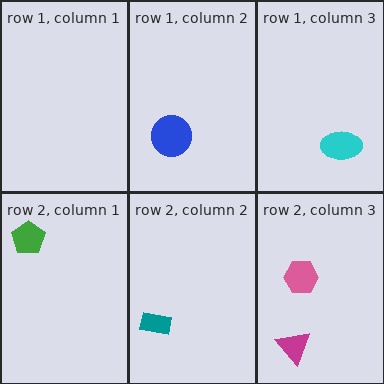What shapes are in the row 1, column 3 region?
The cyan ellipse.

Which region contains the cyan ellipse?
The row 1, column 3 region.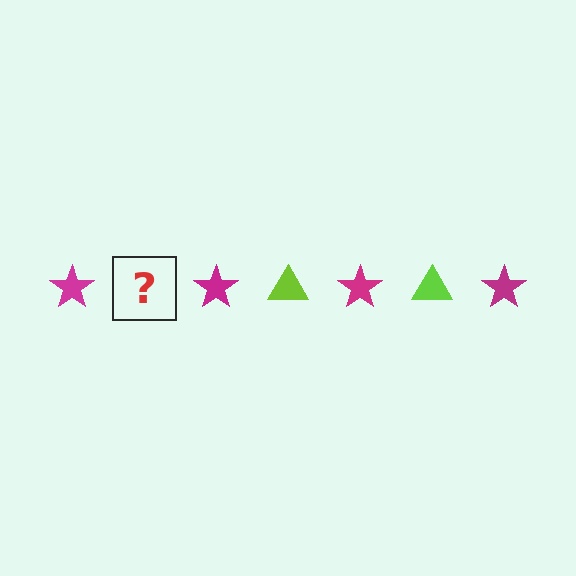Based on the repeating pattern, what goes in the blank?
The blank should be a lime triangle.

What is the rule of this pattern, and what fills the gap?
The rule is that the pattern alternates between magenta star and lime triangle. The gap should be filled with a lime triangle.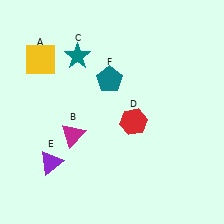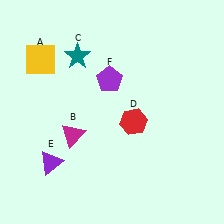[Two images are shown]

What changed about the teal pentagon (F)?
In Image 1, F is teal. In Image 2, it changed to purple.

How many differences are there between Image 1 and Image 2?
There is 1 difference between the two images.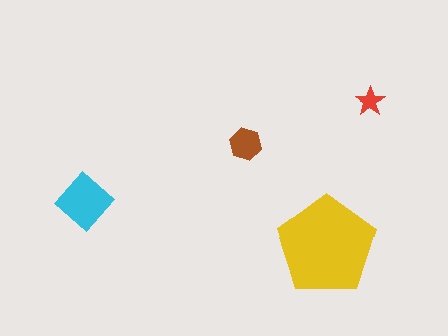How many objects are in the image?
There are 4 objects in the image.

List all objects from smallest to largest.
The red star, the brown hexagon, the cyan diamond, the yellow pentagon.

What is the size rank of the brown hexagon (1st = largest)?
3rd.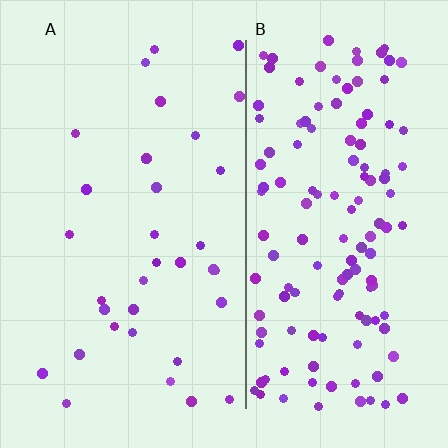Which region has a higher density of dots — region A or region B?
B (the right).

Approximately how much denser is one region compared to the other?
Approximately 4.0× — region B over region A.